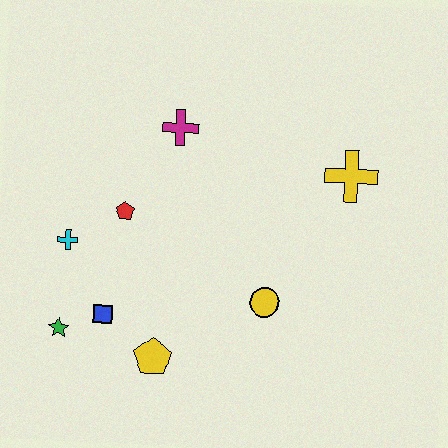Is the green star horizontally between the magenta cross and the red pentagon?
No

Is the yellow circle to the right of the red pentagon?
Yes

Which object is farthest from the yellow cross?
The green star is farthest from the yellow cross.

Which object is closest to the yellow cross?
The yellow circle is closest to the yellow cross.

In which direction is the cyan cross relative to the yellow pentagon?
The cyan cross is above the yellow pentagon.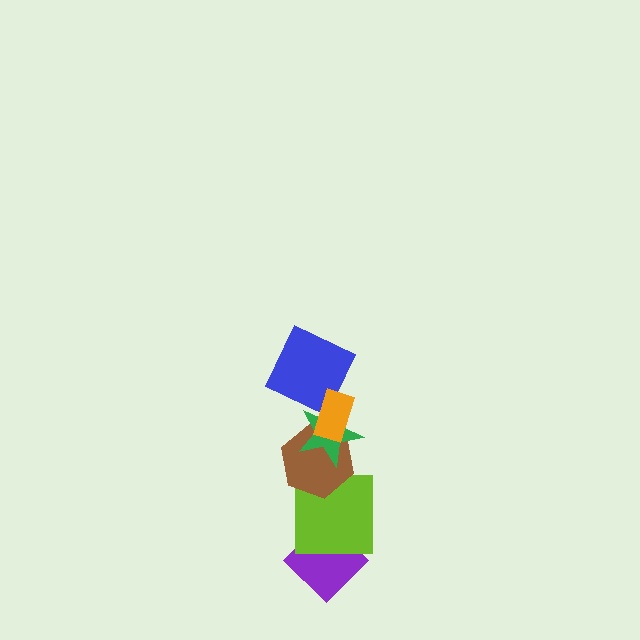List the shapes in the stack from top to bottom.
From top to bottom: the orange rectangle, the blue square, the green star, the brown hexagon, the lime square, the purple diamond.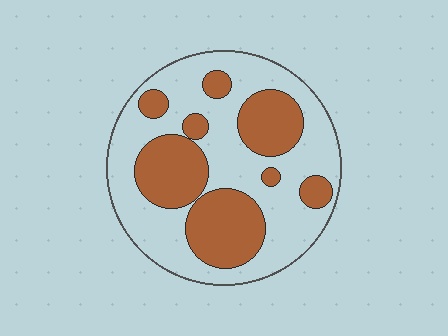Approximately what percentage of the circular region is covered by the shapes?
Approximately 35%.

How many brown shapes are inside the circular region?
8.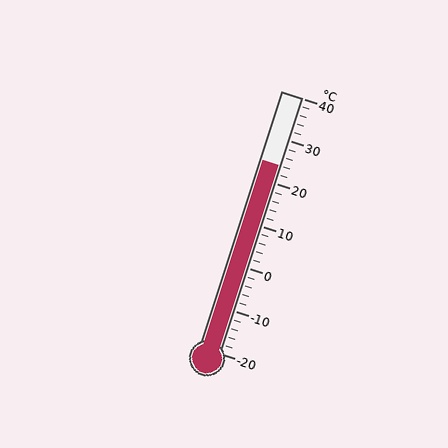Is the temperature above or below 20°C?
The temperature is above 20°C.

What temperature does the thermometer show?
The thermometer shows approximately 24°C.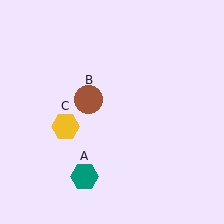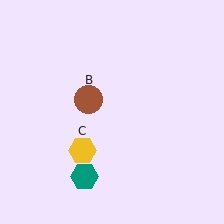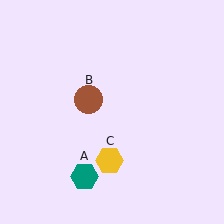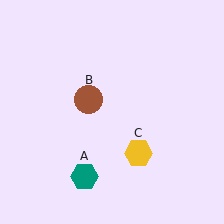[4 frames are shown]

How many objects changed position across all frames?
1 object changed position: yellow hexagon (object C).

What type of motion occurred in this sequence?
The yellow hexagon (object C) rotated counterclockwise around the center of the scene.